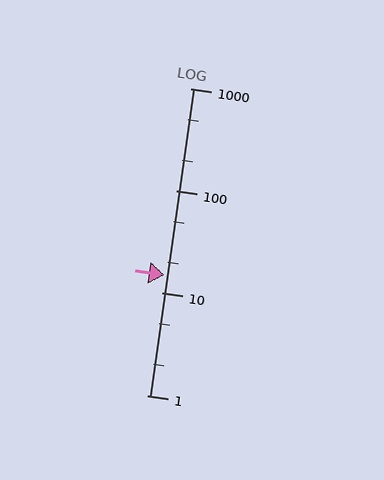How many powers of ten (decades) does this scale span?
The scale spans 3 decades, from 1 to 1000.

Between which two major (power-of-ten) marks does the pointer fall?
The pointer is between 10 and 100.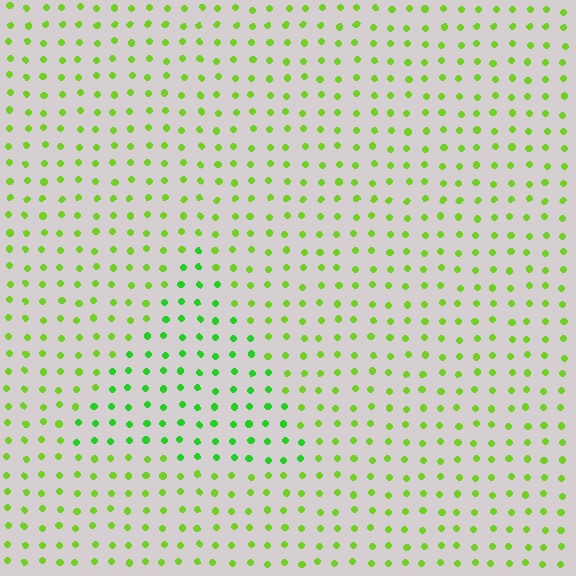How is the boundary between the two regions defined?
The boundary is defined purely by a slight shift in hue (about 27 degrees). Spacing, size, and orientation are identical on both sides.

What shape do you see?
I see a triangle.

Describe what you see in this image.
The image is filled with small lime elements in a uniform arrangement. A triangle-shaped region is visible where the elements are tinted to a slightly different hue, forming a subtle color boundary.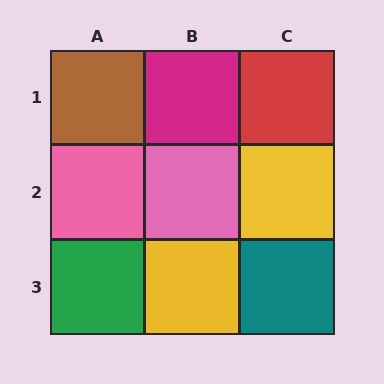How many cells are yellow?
2 cells are yellow.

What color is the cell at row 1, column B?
Magenta.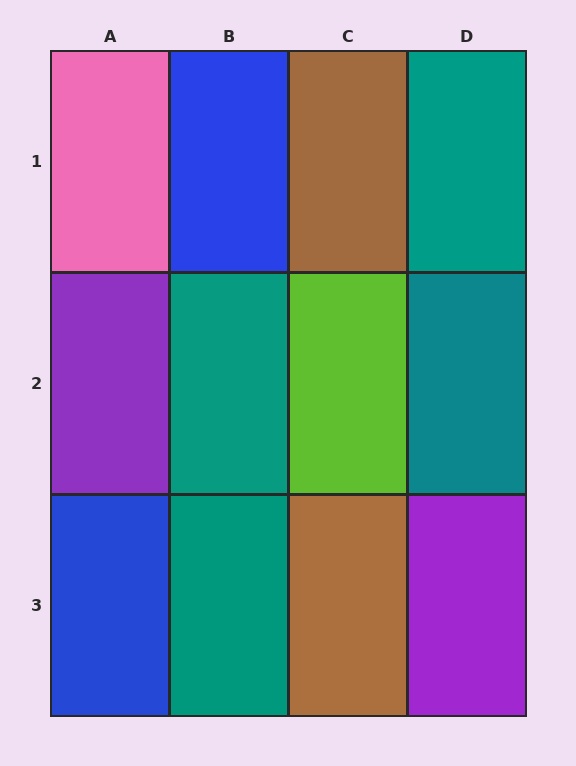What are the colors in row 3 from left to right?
Blue, teal, brown, purple.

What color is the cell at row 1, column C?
Brown.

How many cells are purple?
2 cells are purple.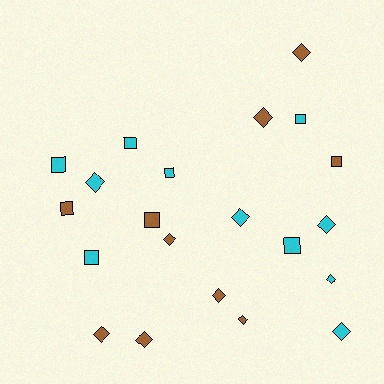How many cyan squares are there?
There are 6 cyan squares.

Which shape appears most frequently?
Diamond, with 12 objects.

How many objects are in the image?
There are 21 objects.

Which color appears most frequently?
Cyan, with 11 objects.